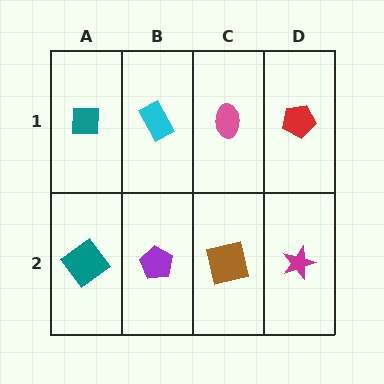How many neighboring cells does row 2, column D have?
2.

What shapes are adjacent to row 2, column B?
A cyan rectangle (row 1, column B), a teal diamond (row 2, column A), a brown square (row 2, column C).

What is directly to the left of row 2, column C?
A purple pentagon.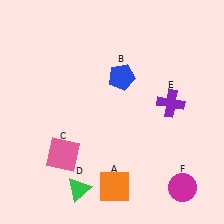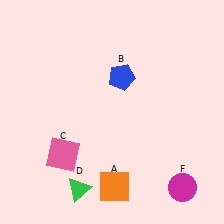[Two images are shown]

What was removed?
The purple cross (E) was removed in Image 2.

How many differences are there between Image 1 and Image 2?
There is 1 difference between the two images.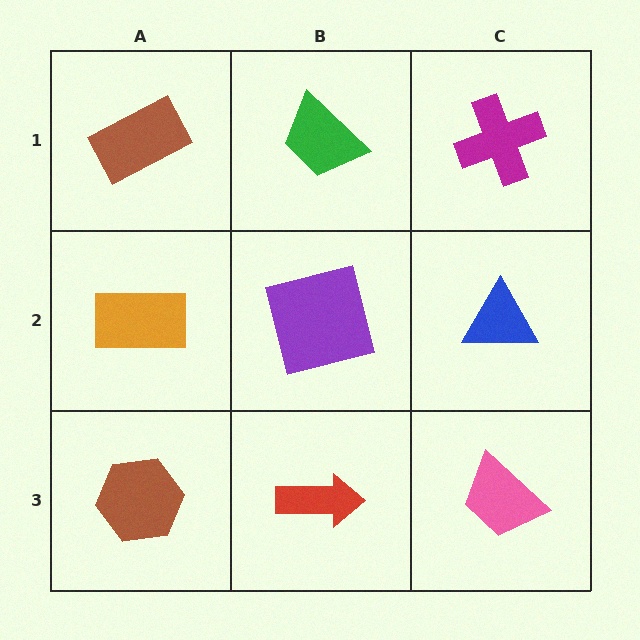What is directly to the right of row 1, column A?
A green trapezoid.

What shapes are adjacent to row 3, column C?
A blue triangle (row 2, column C), a red arrow (row 3, column B).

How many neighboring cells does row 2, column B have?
4.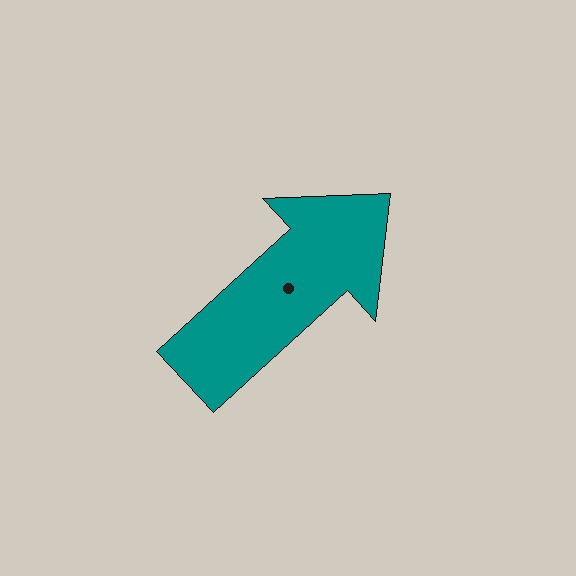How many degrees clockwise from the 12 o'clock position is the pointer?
Approximately 48 degrees.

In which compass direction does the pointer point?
Northeast.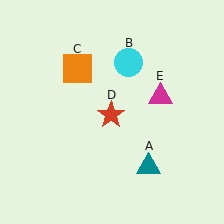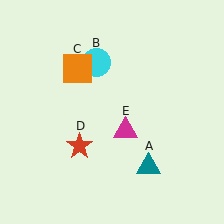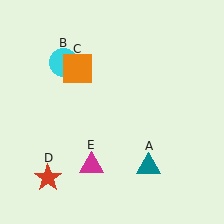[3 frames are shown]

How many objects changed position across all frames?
3 objects changed position: cyan circle (object B), red star (object D), magenta triangle (object E).